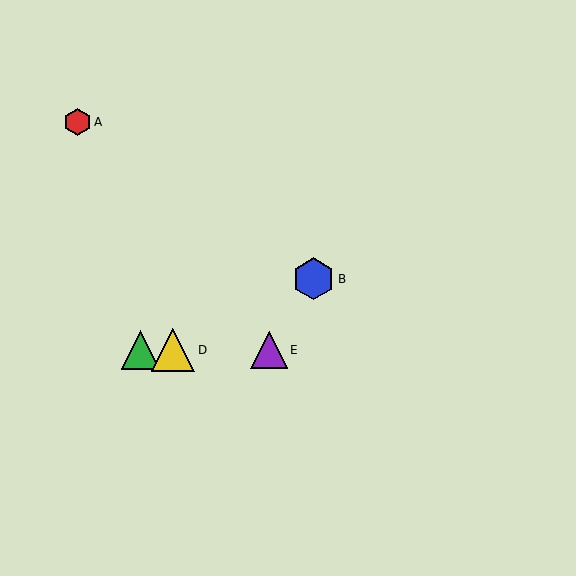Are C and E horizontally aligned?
Yes, both are at y≈350.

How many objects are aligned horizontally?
3 objects (C, D, E) are aligned horizontally.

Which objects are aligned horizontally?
Objects C, D, E are aligned horizontally.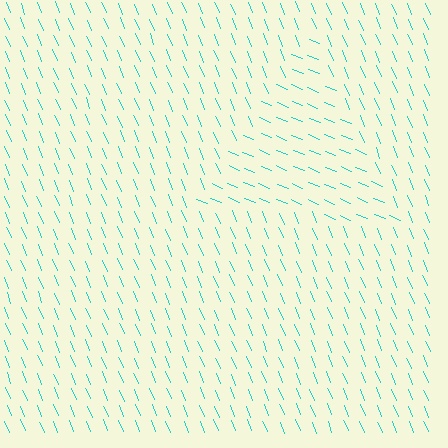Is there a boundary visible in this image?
Yes, there is a texture boundary formed by a change in line orientation.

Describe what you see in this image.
The image is filled with small cyan line segments. A triangle region in the image has lines oriented differently from the surrounding lines, creating a visible texture boundary.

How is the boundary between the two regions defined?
The boundary is defined purely by a change in line orientation (approximately 45 degrees difference). All lines are the same color and thickness.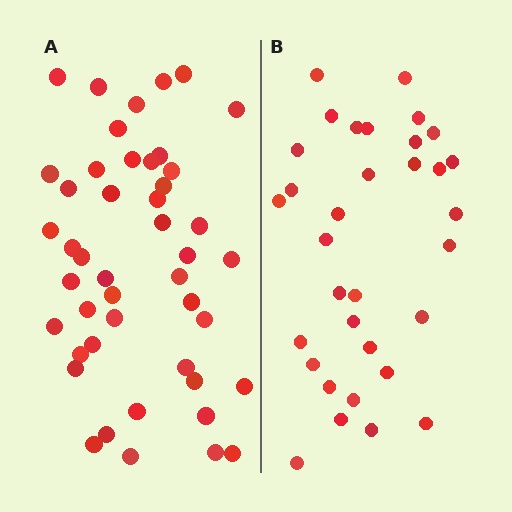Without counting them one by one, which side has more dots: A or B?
Region A (the left region) has more dots.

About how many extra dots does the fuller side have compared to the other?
Region A has approximately 15 more dots than region B.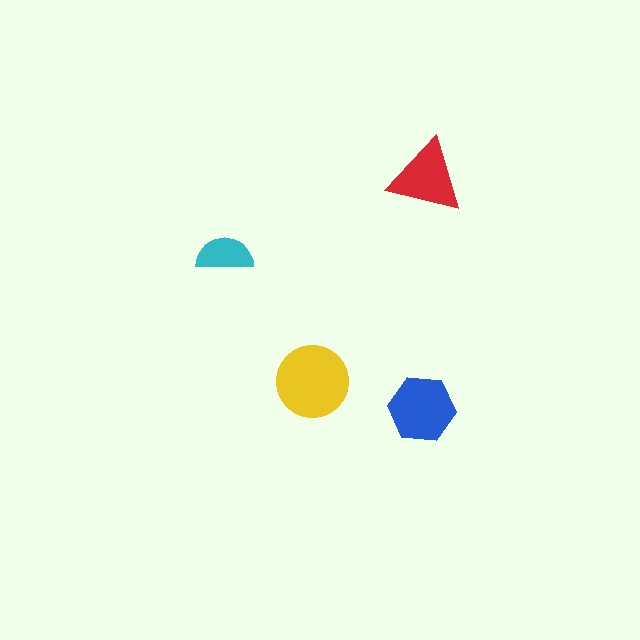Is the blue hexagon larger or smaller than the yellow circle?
Smaller.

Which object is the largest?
The yellow circle.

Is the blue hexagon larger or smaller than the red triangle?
Larger.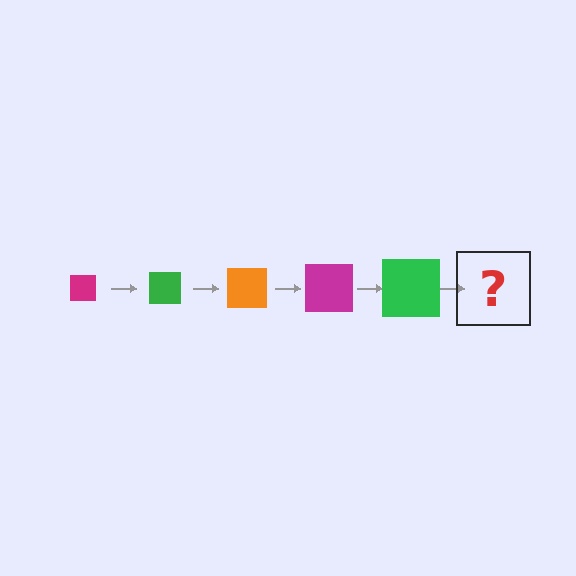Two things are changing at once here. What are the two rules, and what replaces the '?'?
The two rules are that the square grows larger each step and the color cycles through magenta, green, and orange. The '?' should be an orange square, larger than the previous one.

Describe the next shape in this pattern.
It should be an orange square, larger than the previous one.